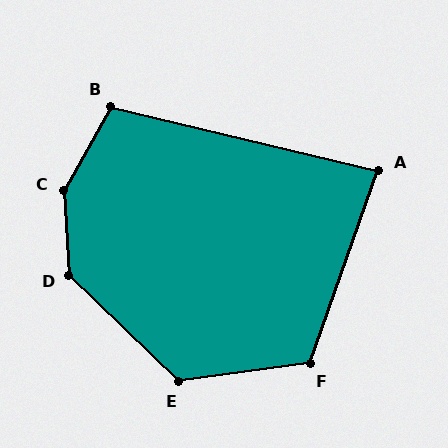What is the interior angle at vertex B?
Approximately 106 degrees (obtuse).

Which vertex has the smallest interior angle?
A, at approximately 84 degrees.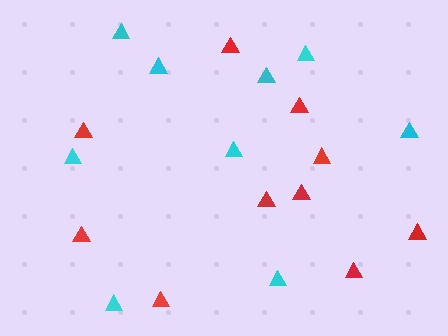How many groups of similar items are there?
There are 2 groups: one group of red triangles (10) and one group of cyan triangles (9).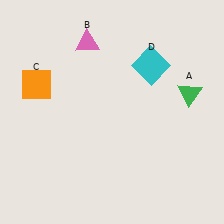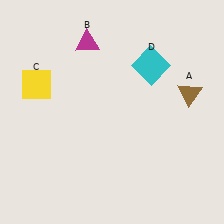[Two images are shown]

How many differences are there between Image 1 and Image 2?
There are 3 differences between the two images.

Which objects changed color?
A changed from green to brown. B changed from pink to magenta. C changed from orange to yellow.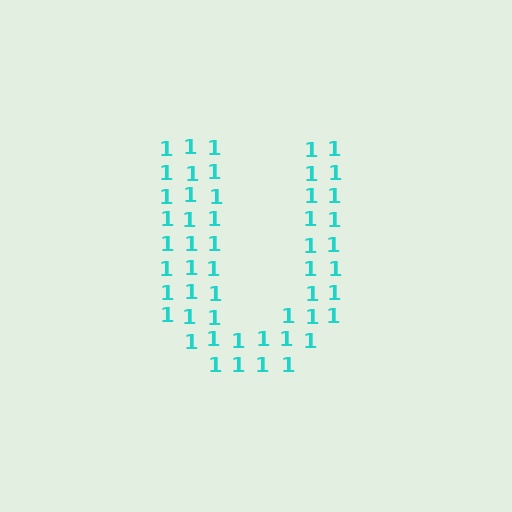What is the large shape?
The large shape is the letter U.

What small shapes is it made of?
It is made of small digit 1's.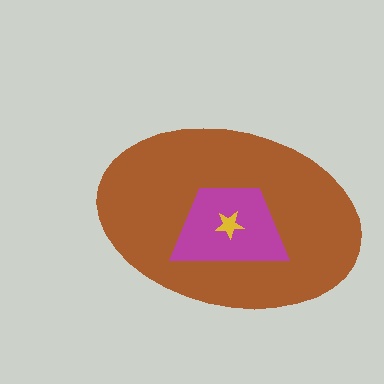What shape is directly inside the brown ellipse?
The magenta trapezoid.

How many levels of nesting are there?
3.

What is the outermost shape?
The brown ellipse.